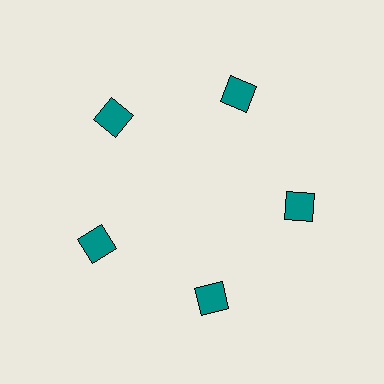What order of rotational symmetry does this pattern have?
This pattern has 5-fold rotational symmetry.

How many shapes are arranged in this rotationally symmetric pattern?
There are 5 shapes, arranged in 5 groups of 1.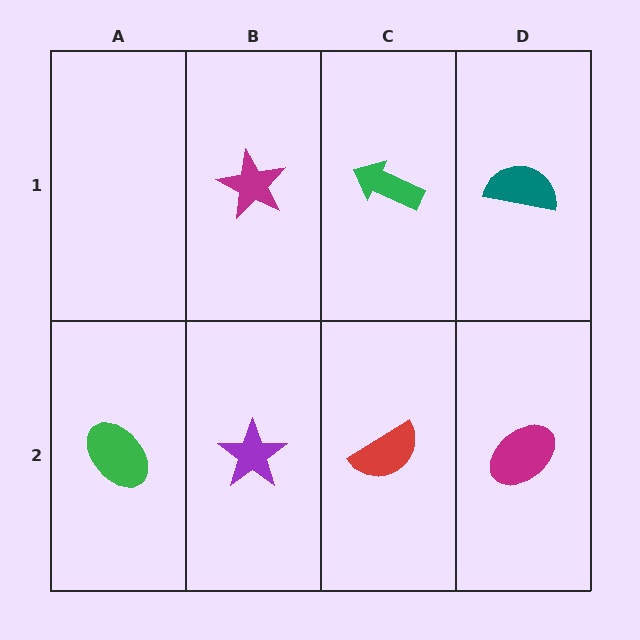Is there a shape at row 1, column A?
No, that cell is empty.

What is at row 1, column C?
A green arrow.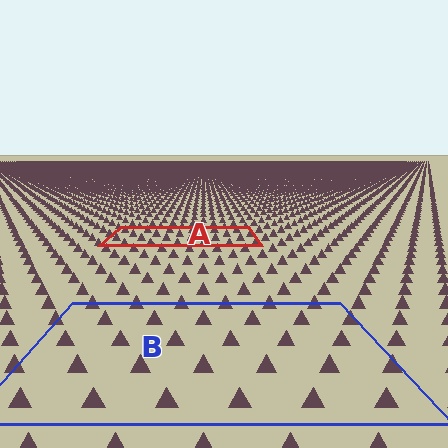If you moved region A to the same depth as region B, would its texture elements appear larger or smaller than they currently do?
They would appear larger. At a closer depth, the same texture elements are projected at a bigger on-screen size.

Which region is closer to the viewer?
Region B is closer. The texture elements there are larger and more spread out.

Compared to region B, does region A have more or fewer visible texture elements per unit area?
Region A has more texture elements per unit area — they are packed more densely because it is farther away.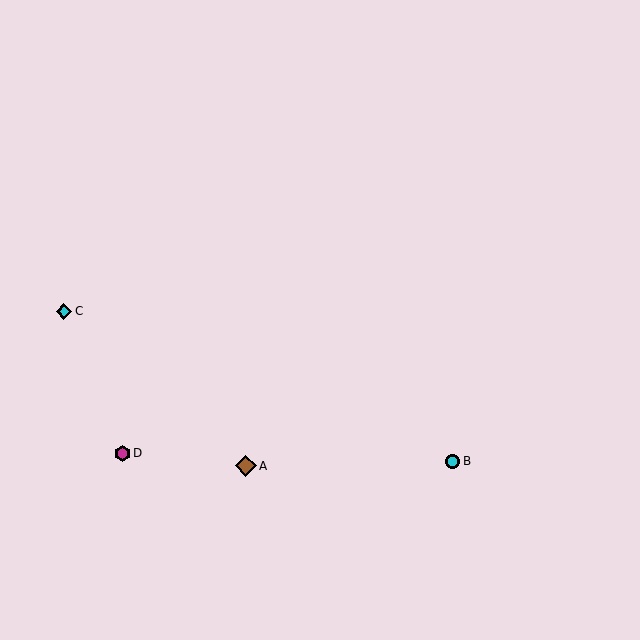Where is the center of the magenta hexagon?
The center of the magenta hexagon is at (122, 453).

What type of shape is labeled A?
Shape A is a brown diamond.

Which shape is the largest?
The brown diamond (labeled A) is the largest.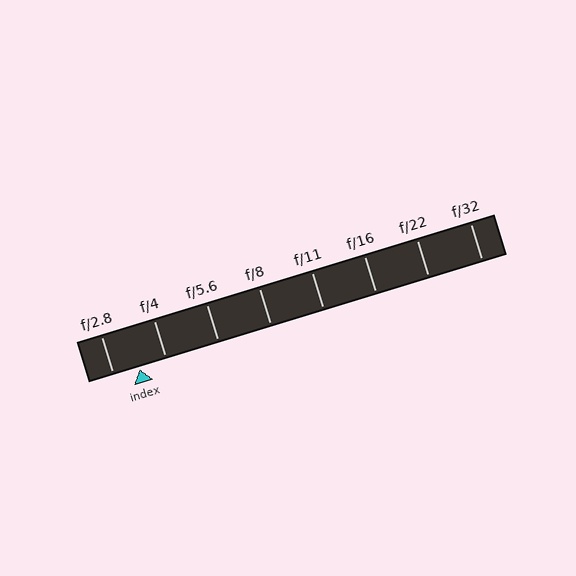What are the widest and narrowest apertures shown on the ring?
The widest aperture shown is f/2.8 and the narrowest is f/32.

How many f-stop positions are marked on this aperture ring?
There are 8 f-stop positions marked.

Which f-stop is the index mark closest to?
The index mark is closest to f/4.